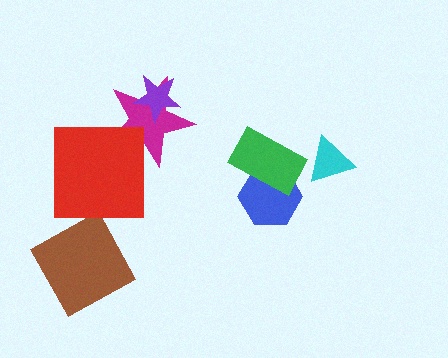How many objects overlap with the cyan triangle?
0 objects overlap with the cyan triangle.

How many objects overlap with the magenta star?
2 objects overlap with the magenta star.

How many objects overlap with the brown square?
0 objects overlap with the brown square.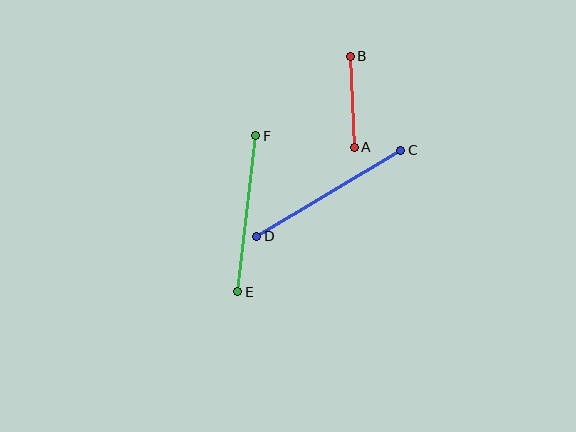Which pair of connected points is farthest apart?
Points C and D are farthest apart.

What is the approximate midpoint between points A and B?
The midpoint is at approximately (352, 102) pixels.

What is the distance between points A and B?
The distance is approximately 91 pixels.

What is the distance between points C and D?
The distance is approximately 168 pixels.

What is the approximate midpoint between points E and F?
The midpoint is at approximately (247, 214) pixels.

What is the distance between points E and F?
The distance is approximately 157 pixels.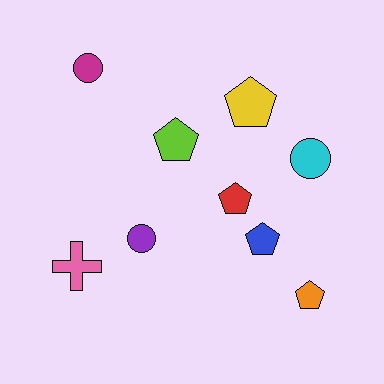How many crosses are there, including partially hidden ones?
There is 1 cross.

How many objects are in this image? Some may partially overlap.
There are 9 objects.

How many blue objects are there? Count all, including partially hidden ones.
There is 1 blue object.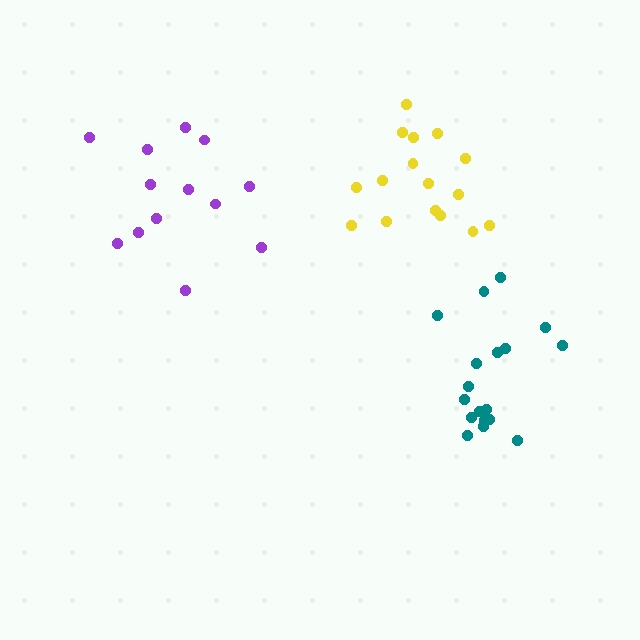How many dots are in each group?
Group 1: 18 dots, Group 2: 16 dots, Group 3: 13 dots (47 total).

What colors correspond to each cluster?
The clusters are colored: teal, yellow, purple.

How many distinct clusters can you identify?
There are 3 distinct clusters.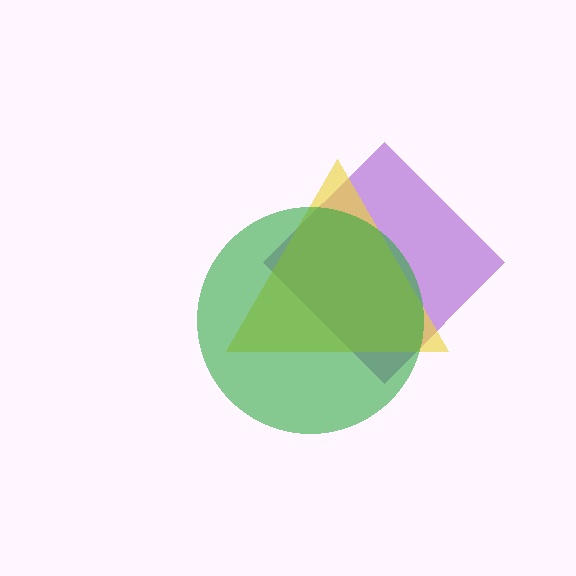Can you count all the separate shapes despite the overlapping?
Yes, there are 3 separate shapes.